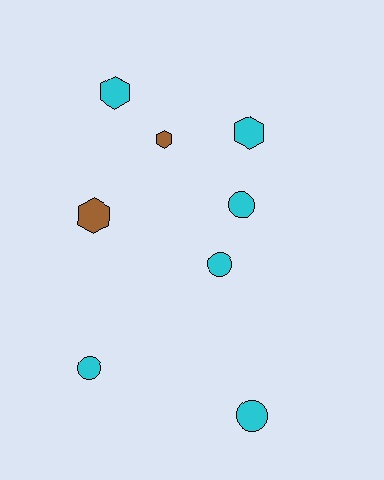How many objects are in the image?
There are 8 objects.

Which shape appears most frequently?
Hexagon, with 4 objects.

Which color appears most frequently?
Cyan, with 6 objects.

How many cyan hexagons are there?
There are 2 cyan hexagons.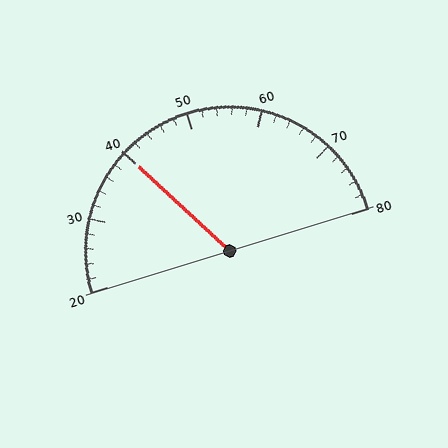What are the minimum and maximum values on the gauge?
The gauge ranges from 20 to 80.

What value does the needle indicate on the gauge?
The needle indicates approximately 40.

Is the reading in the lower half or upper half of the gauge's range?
The reading is in the lower half of the range (20 to 80).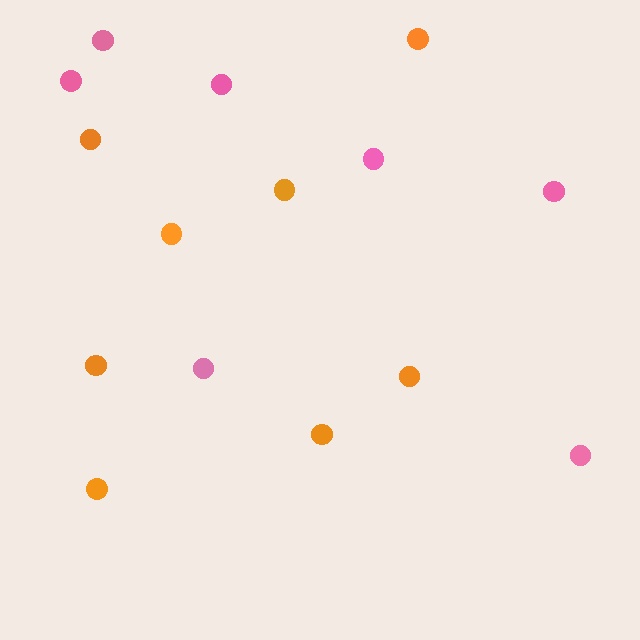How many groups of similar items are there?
There are 2 groups: one group of orange circles (8) and one group of pink circles (7).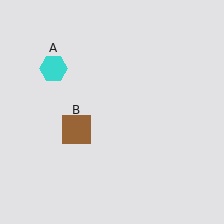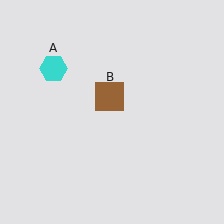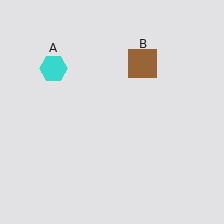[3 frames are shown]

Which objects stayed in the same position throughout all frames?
Cyan hexagon (object A) remained stationary.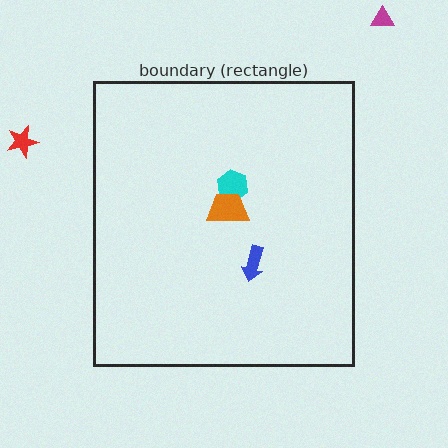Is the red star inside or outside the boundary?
Outside.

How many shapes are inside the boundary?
3 inside, 2 outside.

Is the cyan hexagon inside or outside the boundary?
Inside.